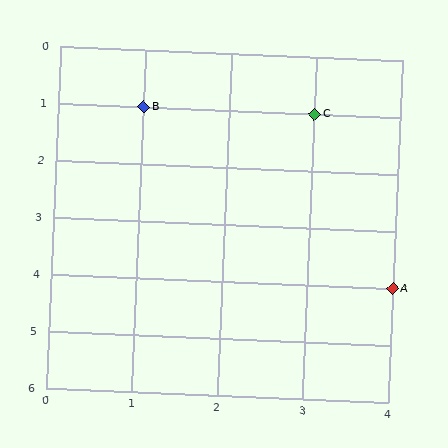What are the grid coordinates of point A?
Point A is at grid coordinates (4, 4).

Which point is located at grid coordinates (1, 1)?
Point B is at (1, 1).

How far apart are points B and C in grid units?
Points B and C are 2 columns apart.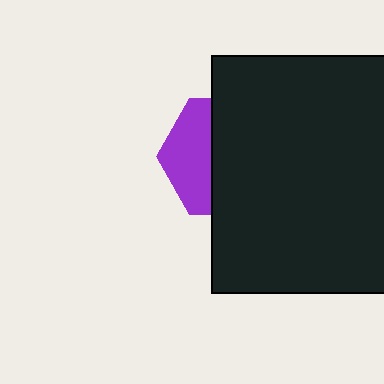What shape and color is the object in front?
The object in front is a black rectangle.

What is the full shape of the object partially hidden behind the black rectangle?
The partially hidden object is a purple hexagon.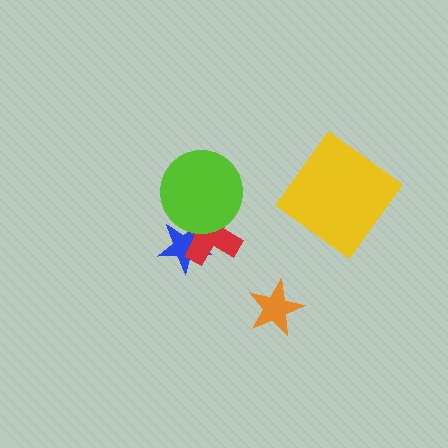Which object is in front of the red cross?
The lime circle is in front of the red cross.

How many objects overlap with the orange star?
0 objects overlap with the orange star.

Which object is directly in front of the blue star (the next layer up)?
The red cross is directly in front of the blue star.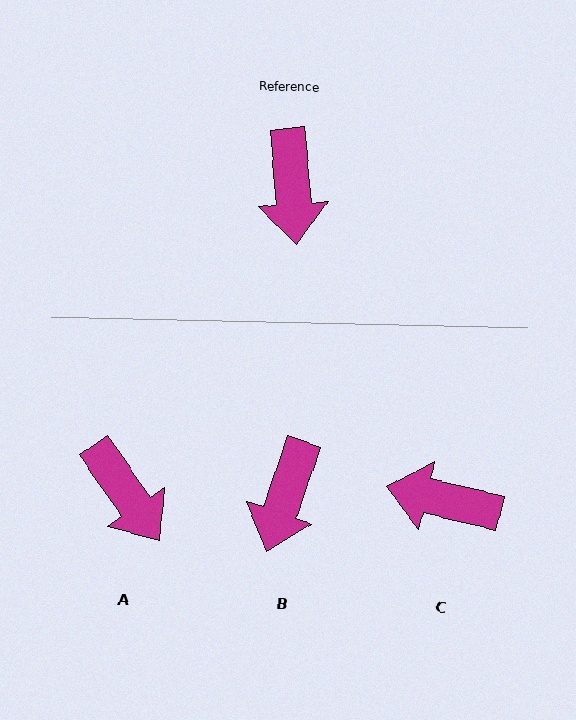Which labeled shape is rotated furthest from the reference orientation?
C, about 108 degrees away.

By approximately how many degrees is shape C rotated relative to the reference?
Approximately 108 degrees clockwise.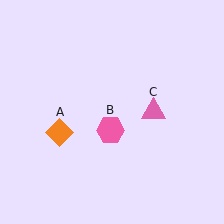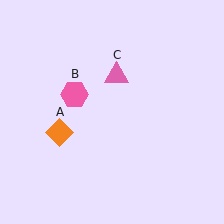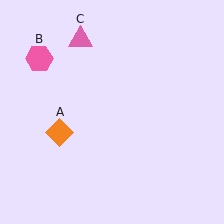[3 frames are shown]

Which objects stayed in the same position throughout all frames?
Orange diamond (object A) remained stationary.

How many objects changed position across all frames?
2 objects changed position: pink hexagon (object B), pink triangle (object C).